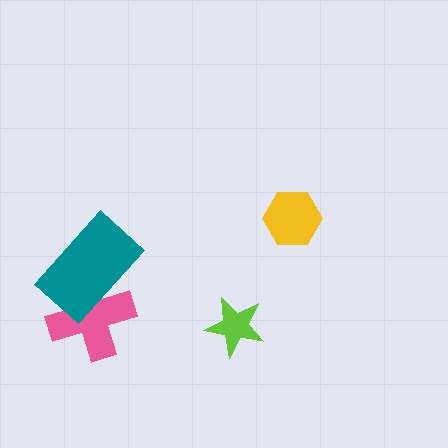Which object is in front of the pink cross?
The teal rectangle is in front of the pink cross.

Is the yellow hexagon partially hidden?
No, no other shape covers it.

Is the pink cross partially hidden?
Yes, it is partially covered by another shape.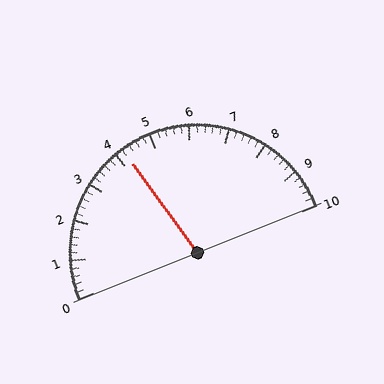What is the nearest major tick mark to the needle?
The nearest major tick mark is 4.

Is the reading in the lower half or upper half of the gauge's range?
The reading is in the lower half of the range (0 to 10).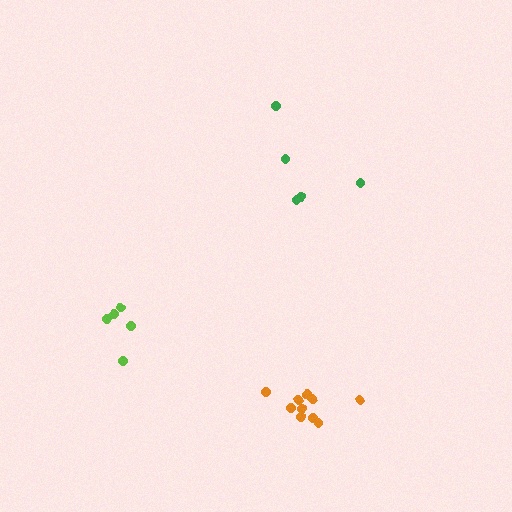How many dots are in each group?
Group 1: 5 dots, Group 2: 5 dots, Group 3: 10 dots (20 total).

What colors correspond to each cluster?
The clusters are colored: lime, green, orange.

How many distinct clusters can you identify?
There are 3 distinct clusters.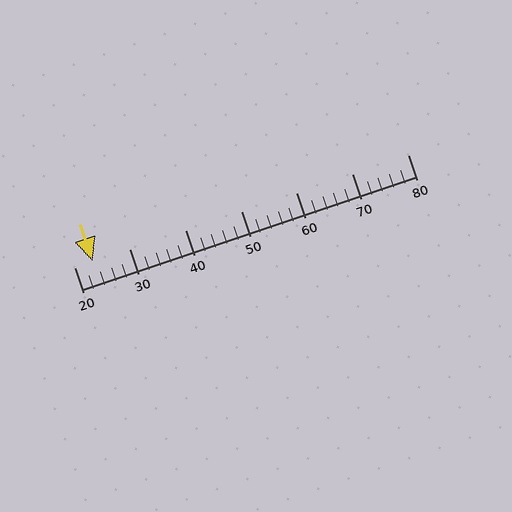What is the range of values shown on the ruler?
The ruler shows values from 20 to 80.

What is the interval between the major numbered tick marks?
The major tick marks are spaced 10 units apart.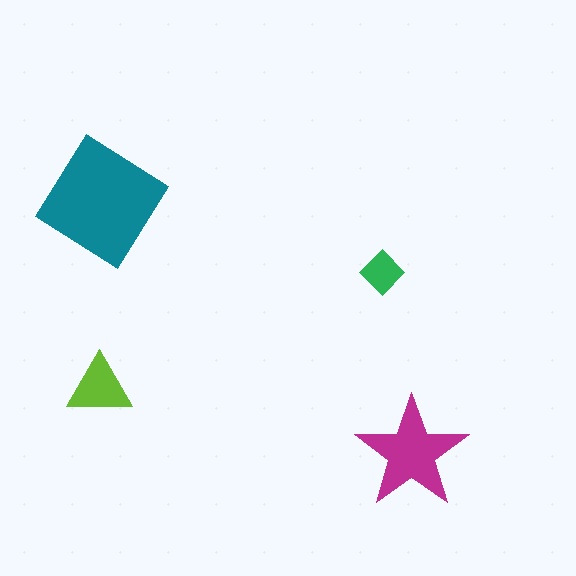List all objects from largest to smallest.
The teal diamond, the magenta star, the lime triangle, the green diamond.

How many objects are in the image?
There are 4 objects in the image.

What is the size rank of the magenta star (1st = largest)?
2nd.